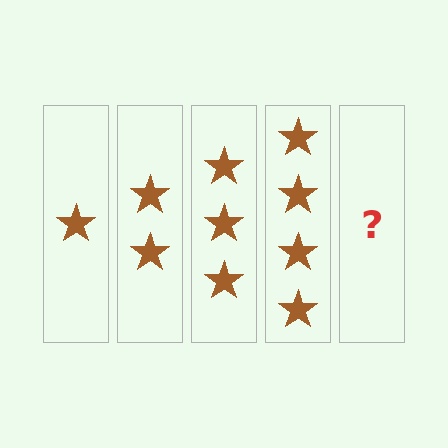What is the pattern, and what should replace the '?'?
The pattern is that each step adds one more star. The '?' should be 5 stars.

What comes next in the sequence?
The next element should be 5 stars.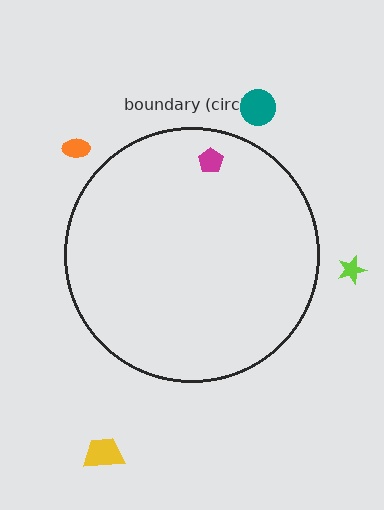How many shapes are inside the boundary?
1 inside, 4 outside.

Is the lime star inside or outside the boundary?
Outside.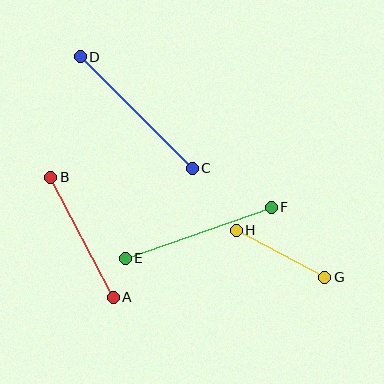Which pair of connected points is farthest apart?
Points C and D are farthest apart.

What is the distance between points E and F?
The distance is approximately 155 pixels.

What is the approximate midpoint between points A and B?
The midpoint is at approximately (82, 237) pixels.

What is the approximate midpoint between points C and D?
The midpoint is at approximately (136, 112) pixels.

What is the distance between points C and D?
The distance is approximately 158 pixels.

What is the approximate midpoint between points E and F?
The midpoint is at approximately (198, 233) pixels.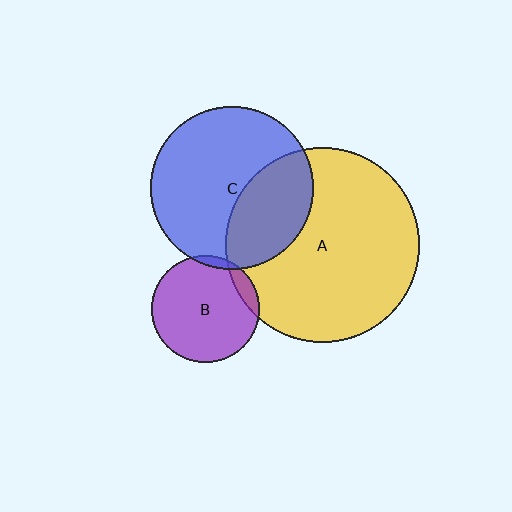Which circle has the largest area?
Circle A (yellow).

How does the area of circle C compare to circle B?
Approximately 2.3 times.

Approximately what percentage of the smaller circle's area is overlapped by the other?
Approximately 35%.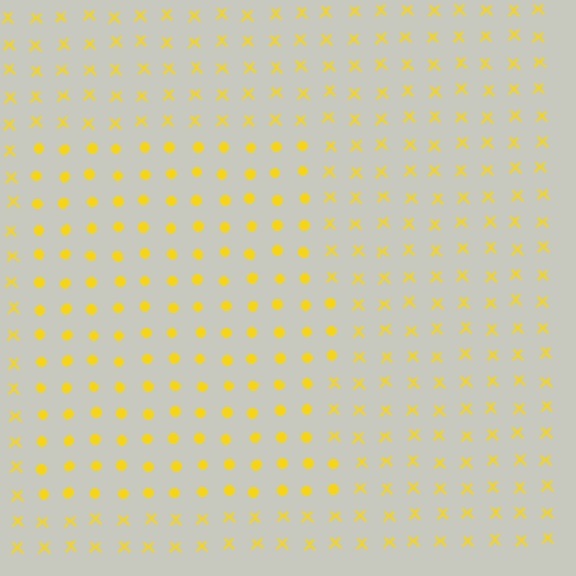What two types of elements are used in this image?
The image uses circles inside the rectangle region and X marks outside it.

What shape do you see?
I see a rectangle.